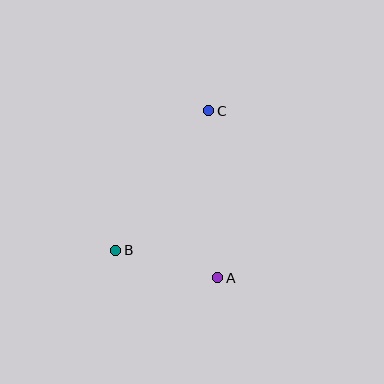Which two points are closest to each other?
Points A and B are closest to each other.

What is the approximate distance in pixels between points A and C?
The distance between A and C is approximately 167 pixels.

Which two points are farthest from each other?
Points B and C are farthest from each other.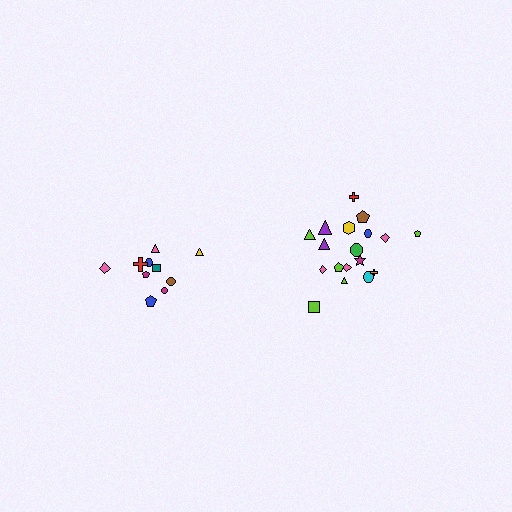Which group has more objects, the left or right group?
The right group.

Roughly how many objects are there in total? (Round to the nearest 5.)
Roughly 30 objects in total.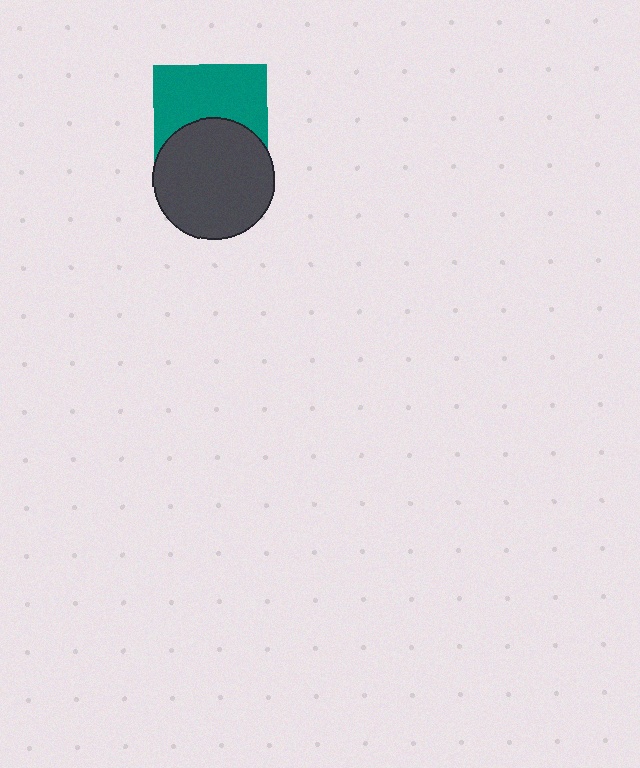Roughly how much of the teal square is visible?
About half of it is visible (roughly 56%).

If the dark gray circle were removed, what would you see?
You would see the complete teal square.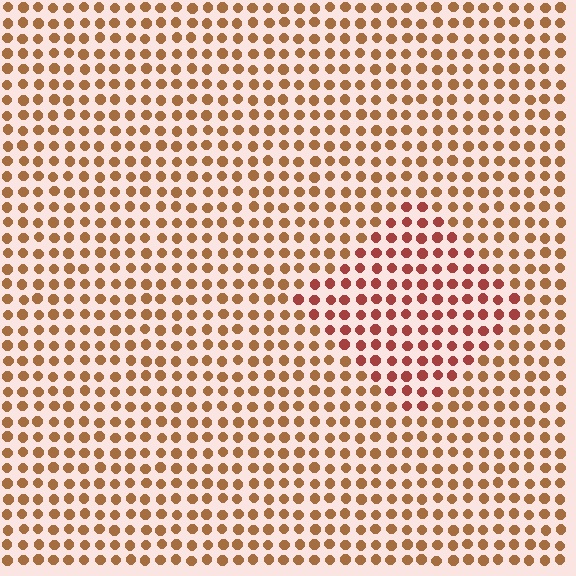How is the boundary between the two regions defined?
The boundary is defined purely by a slight shift in hue (about 28 degrees). Spacing, size, and orientation are identical on both sides.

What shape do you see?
I see a diamond.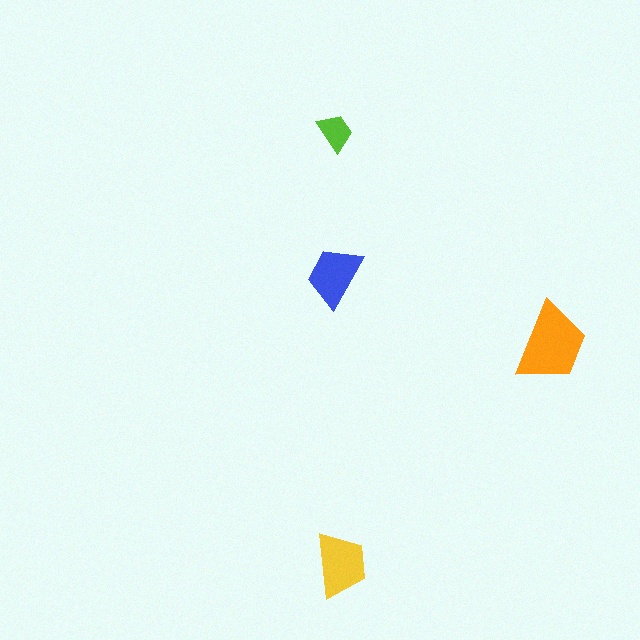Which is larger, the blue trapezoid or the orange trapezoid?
The orange one.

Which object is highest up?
The lime trapezoid is topmost.